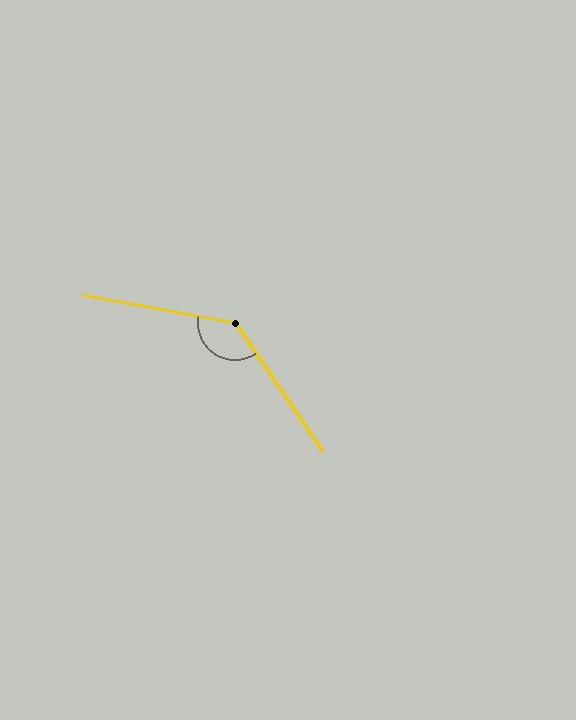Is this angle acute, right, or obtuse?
It is obtuse.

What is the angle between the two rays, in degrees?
Approximately 134 degrees.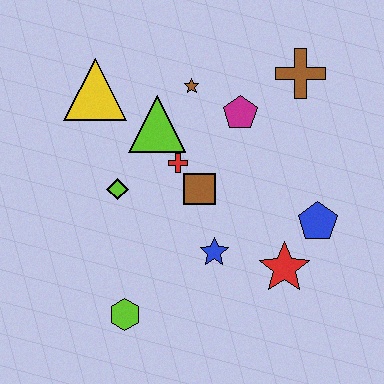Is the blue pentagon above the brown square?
No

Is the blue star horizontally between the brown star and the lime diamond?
No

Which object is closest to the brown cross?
The magenta pentagon is closest to the brown cross.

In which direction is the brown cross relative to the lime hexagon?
The brown cross is above the lime hexagon.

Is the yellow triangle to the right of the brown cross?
No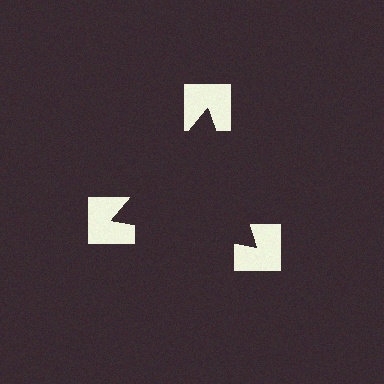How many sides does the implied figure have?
3 sides.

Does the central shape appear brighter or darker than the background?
It typically appears slightly darker than the background, even though no actual brightness change is drawn.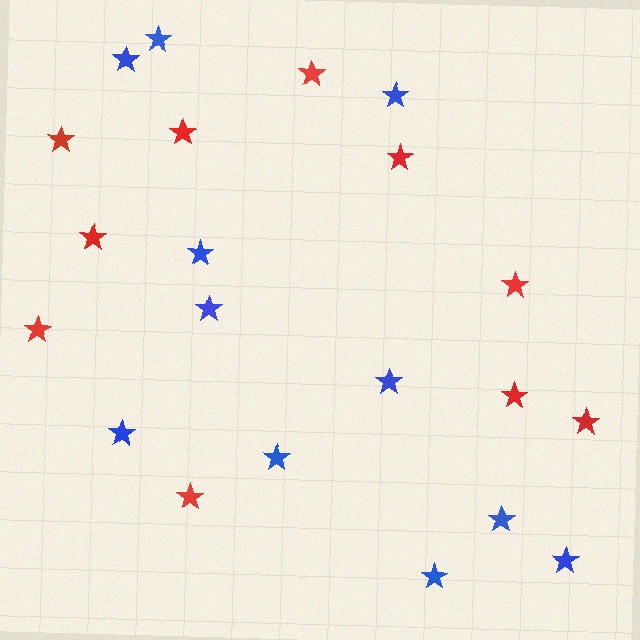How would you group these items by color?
There are 2 groups: one group of blue stars (11) and one group of red stars (10).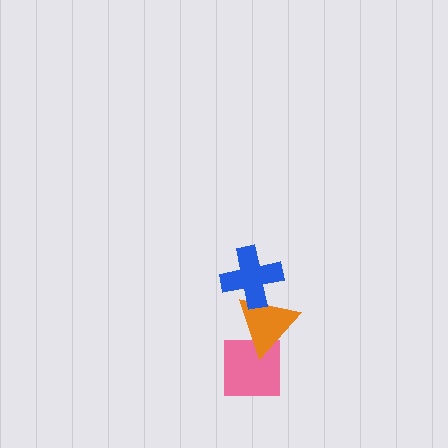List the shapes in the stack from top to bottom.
From top to bottom: the blue cross, the orange triangle, the pink square.